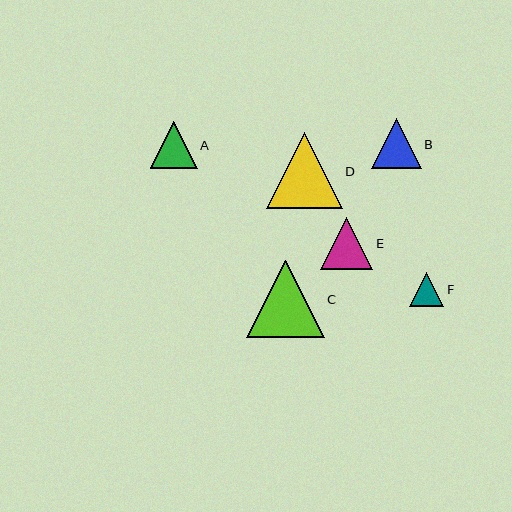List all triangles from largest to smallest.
From largest to smallest: C, D, E, B, A, F.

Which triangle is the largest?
Triangle C is the largest with a size of approximately 77 pixels.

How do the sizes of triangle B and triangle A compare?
Triangle B and triangle A are approximately the same size.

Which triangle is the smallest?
Triangle F is the smallest with a size of approximately 34 pixels.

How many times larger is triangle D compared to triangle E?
Triangle D is approximately 1.4 times the size of triangle E.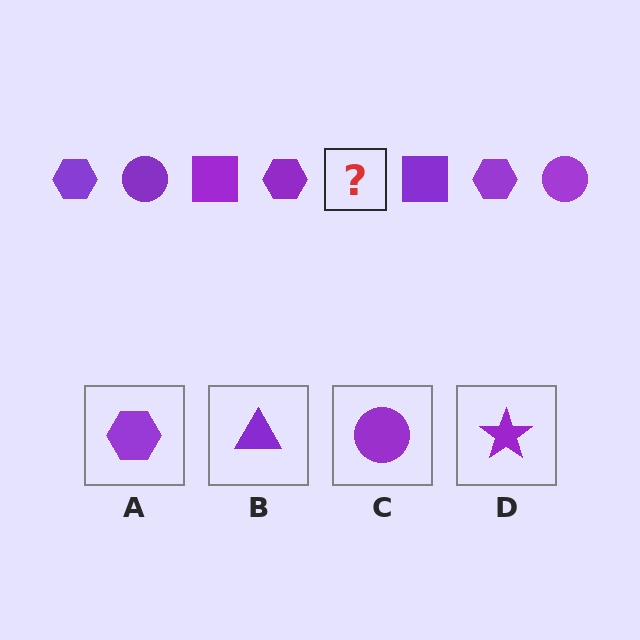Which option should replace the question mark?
Option C.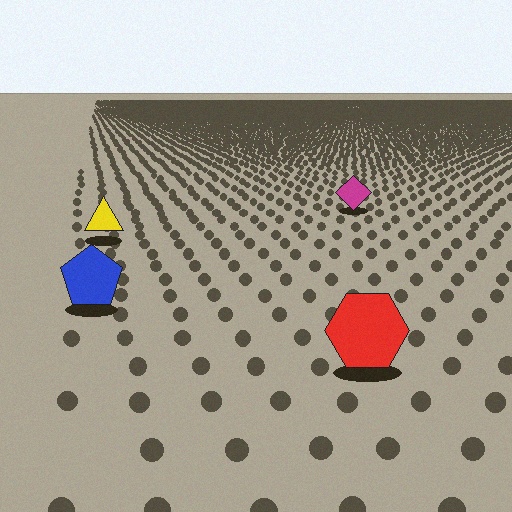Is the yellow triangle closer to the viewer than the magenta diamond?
Yes. The yellow triangle is closer — you can tell from the texture gradient: the ground texture is coarser near it.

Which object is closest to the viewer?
The red hexagon is closest. The texture marks near it are larger and more spread out.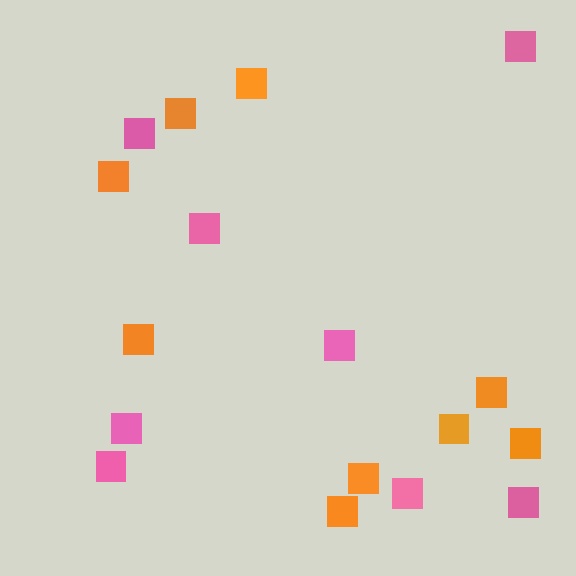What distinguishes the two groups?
There are 2 groups: one group of pink squares (8) and one group of orange squares (9).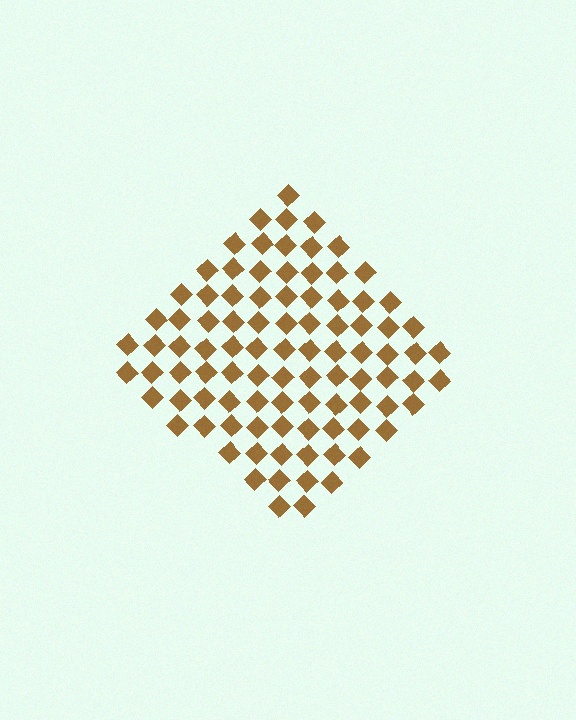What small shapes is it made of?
It is made of small diamonds.